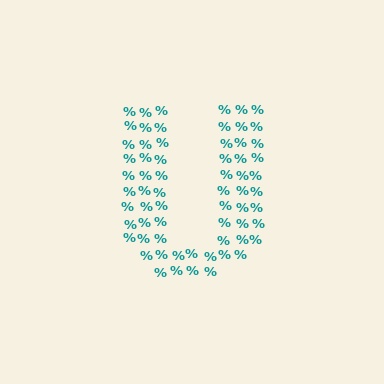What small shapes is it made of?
It is made of small percent signs.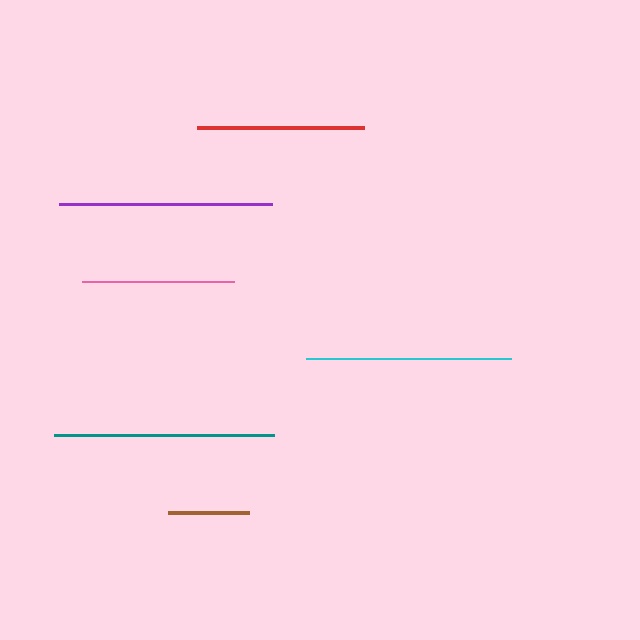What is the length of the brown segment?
The brown segment is approximately 81 pixels long.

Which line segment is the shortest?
The brown line is the shortest at approximately 81 pixels.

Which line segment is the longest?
The teal line is the longest at approximately 221 pixels.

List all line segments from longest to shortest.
From longest to shortest: teal, purple, cyan, red, pink, brown.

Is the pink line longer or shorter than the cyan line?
The cyan line is longer than the pink line.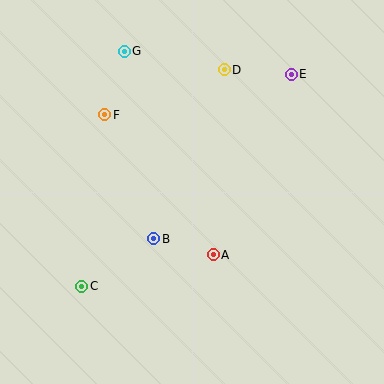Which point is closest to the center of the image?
Point B at (154, 239) is closest to the center.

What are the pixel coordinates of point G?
Point G is at (124, 51).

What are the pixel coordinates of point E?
Point E is at (291, 74).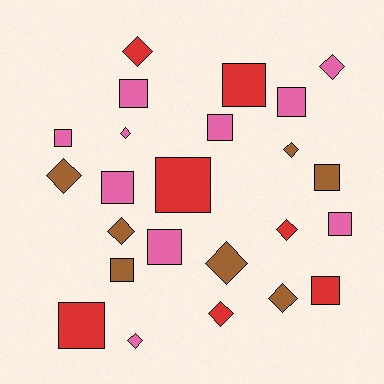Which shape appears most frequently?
Square, with 13 objects.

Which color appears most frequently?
Pink, with 10 objects.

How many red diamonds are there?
There are 3 red diamonds.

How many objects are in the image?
There are 24 objects.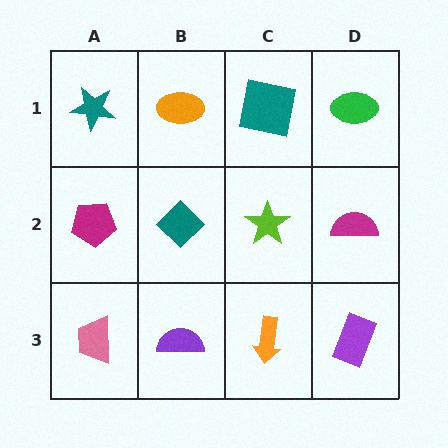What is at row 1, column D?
A green ellipse.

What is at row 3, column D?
A purple rectangle.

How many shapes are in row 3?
4 shapes.